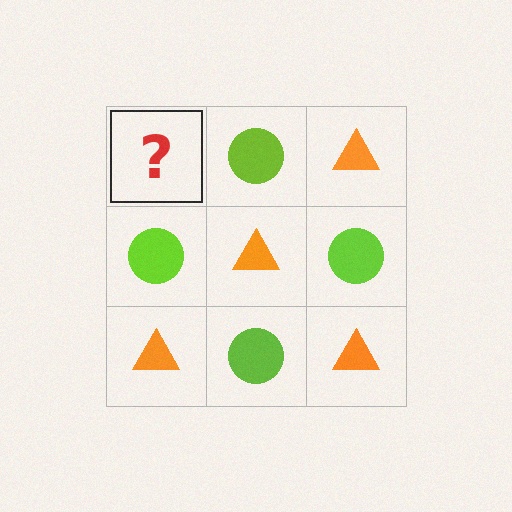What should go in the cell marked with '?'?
The missing cell should contain an orange triangle.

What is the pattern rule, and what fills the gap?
The rule is that it alternates orange triangle and lime circle in a checkerboard pattern. The gap should be filled with an orange triangle.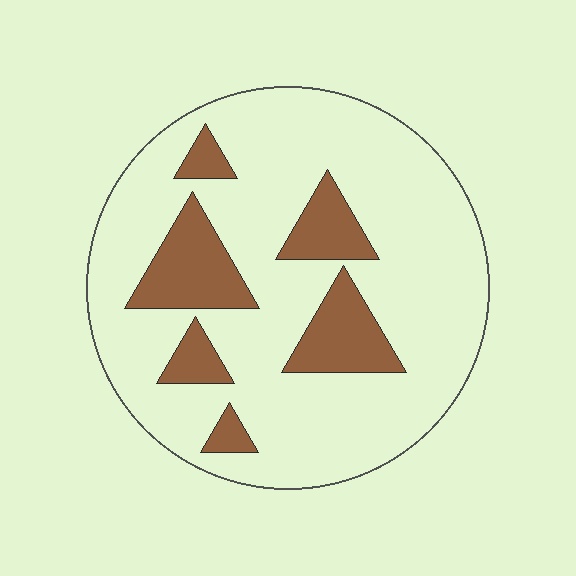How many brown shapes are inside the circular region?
6.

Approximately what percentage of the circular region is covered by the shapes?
Approximately 20%.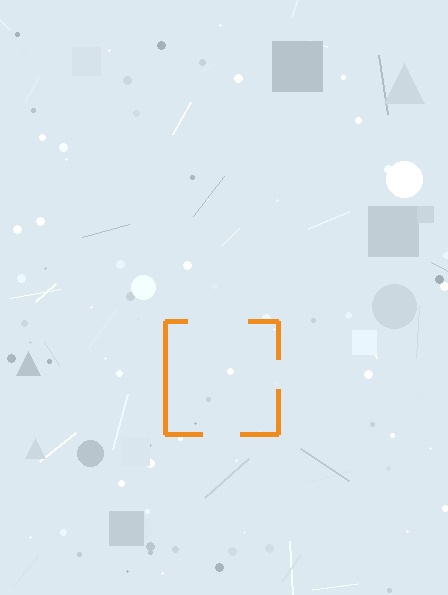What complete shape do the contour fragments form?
The contour fragments form a square.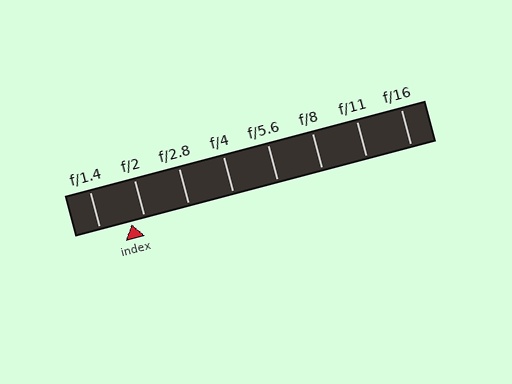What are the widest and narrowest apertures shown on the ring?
The widest aperture shown is f/1.4 and the narrowest is f/16.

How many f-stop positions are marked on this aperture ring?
There are 8 f-stop positions marked.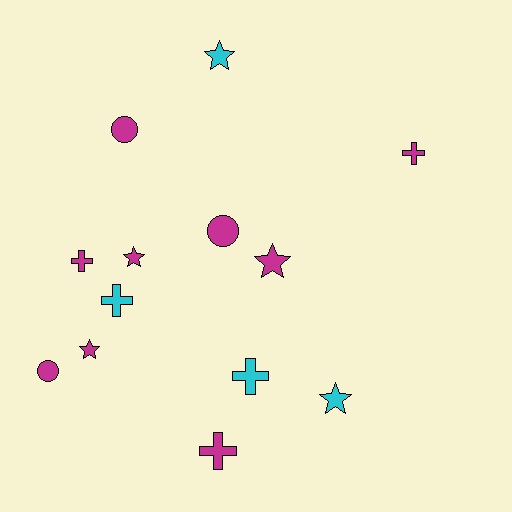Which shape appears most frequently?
Cross, with 5 objects.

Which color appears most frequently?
Magenta, with 9 objects.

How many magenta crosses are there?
There are 3 magenta crosses.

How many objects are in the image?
There are 13 objects.